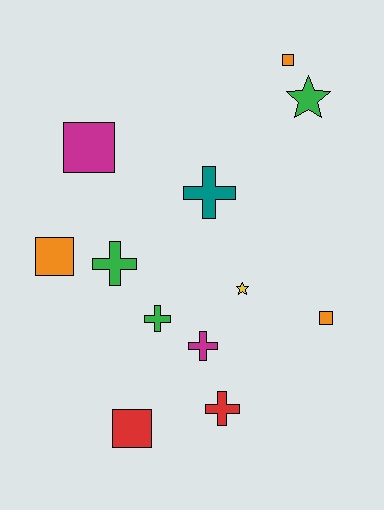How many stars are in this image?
There are 2 stars.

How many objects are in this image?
There are 12 objects.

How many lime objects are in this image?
There are no lime objects.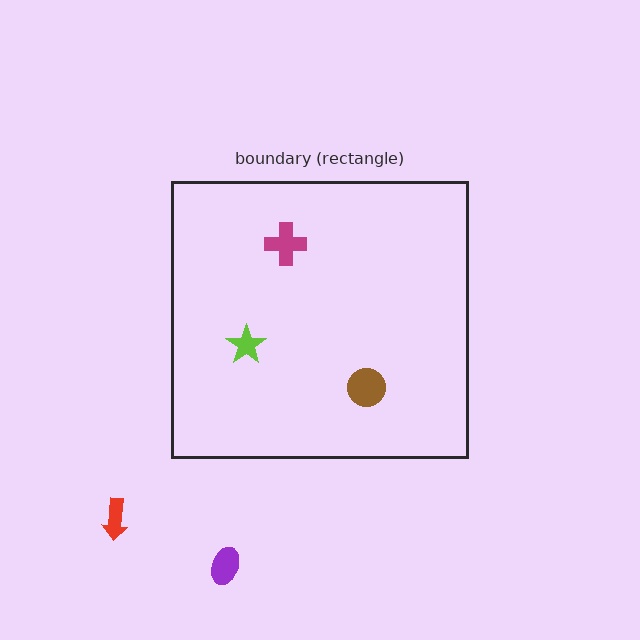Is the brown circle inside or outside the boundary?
Inside.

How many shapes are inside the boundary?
3 inside, 2 outside.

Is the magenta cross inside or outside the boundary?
Inside.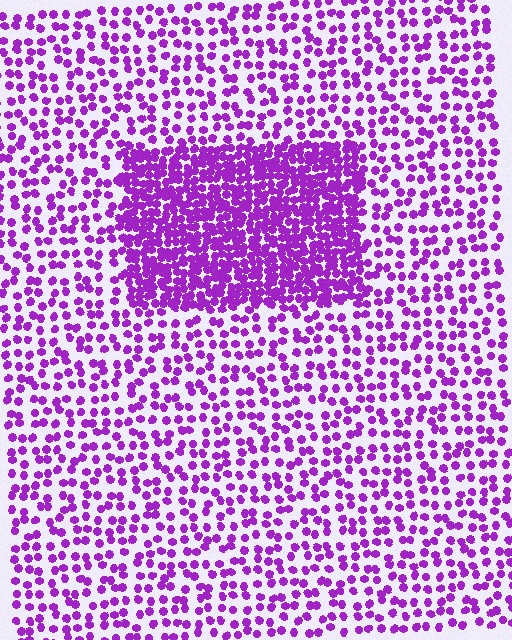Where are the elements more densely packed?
The elements are more densely packed inside the rectangle boundary.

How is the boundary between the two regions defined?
The boundary is defined by a change in element density (approximately 2.5x ratio). All elements are the same color, size, and shape.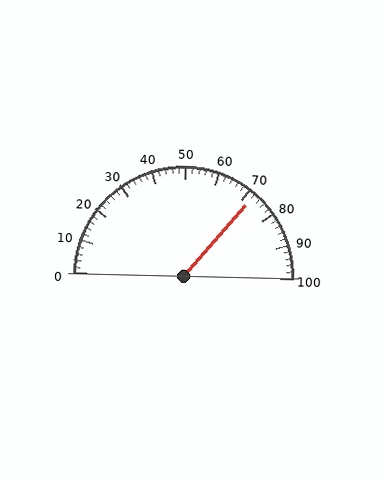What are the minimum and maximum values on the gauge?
The gauge ranges from 0 to 100.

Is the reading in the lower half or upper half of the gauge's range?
The reading is in the upper half of the range (0 to 100).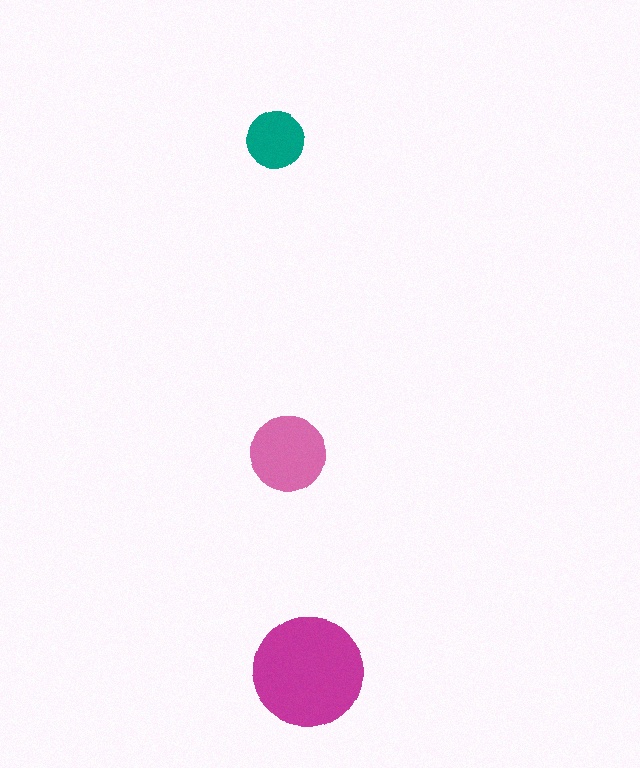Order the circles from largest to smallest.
the magenta one, the pink one, the teal one.